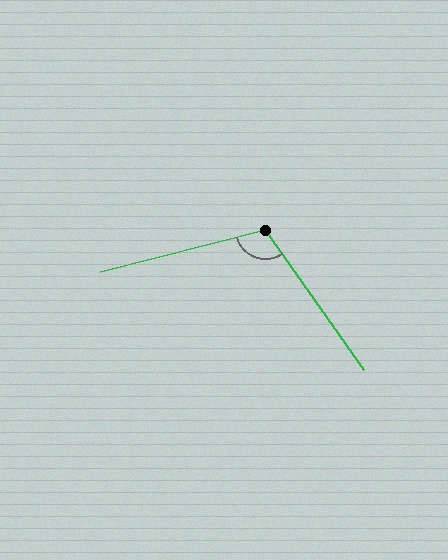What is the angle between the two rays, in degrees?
Approximately 111 degrees.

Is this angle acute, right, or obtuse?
It is obtuse.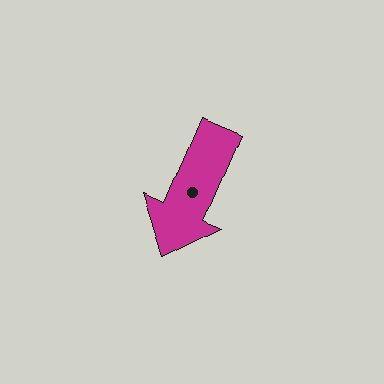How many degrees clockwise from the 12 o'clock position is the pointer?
Approximately 204 degrees.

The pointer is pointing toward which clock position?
Roughly 7 o'clock.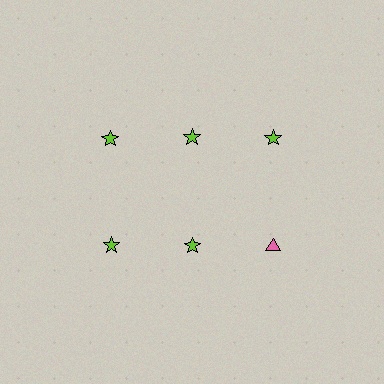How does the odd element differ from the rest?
It differs in both color (pink instead of lime) and shape (triangle instead of star).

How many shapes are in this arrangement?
There are 6 shapes arranged in a grid pattern.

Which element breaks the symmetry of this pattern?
The pink triangle in the second row, center column breaks the symmetry. All other shapes are lime stars.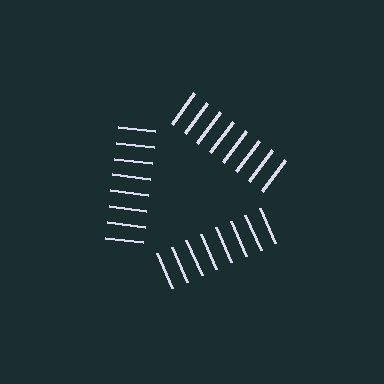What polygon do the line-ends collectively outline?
An illusory triangle — the line segments terminate on its edges but no continuous stroke is drawn.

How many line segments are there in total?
24 — 8 along each of the 3 edges.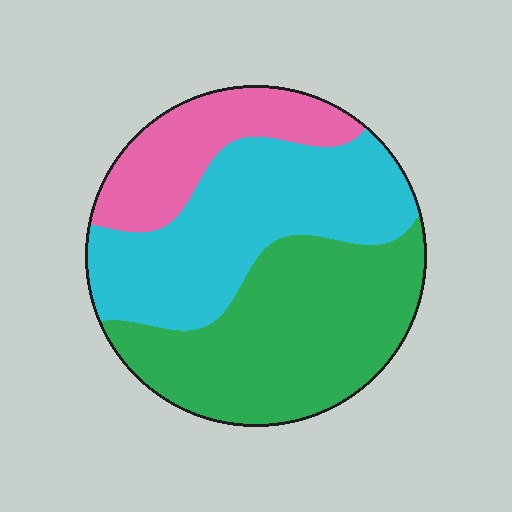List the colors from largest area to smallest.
From largest to smallest: green, cyan, pink.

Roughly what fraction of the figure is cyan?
Cyan covers 38% of the figure.